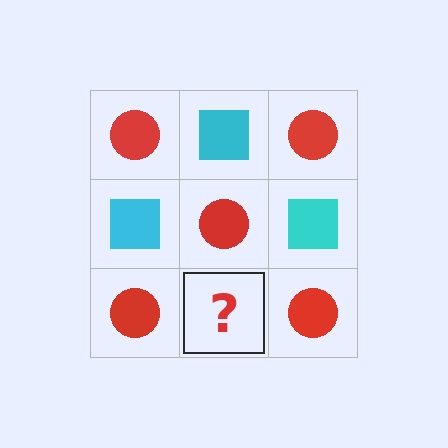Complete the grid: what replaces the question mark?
The question mark should be replaced with a cyan square.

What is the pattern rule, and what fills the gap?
The rule is that it alternates red circle and cyan square in a checkerboard pattern. The gap should be filled with a cyan square.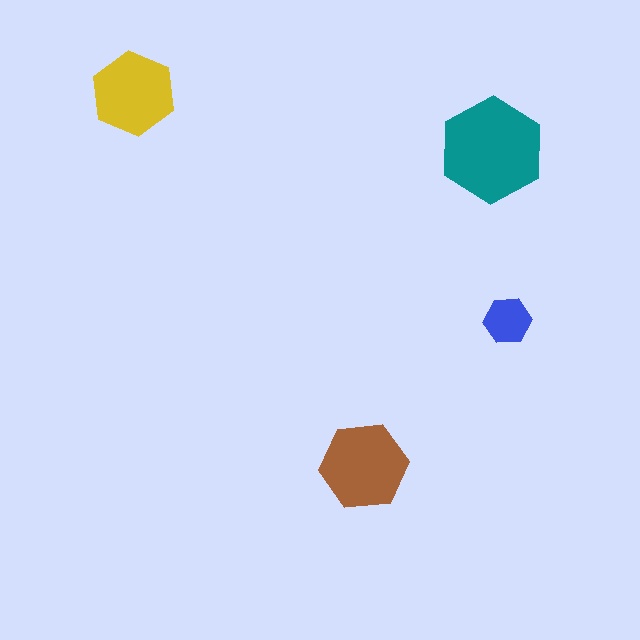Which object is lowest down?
The brown hexagon is bottommost.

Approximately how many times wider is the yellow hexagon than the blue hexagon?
About 2 times wider.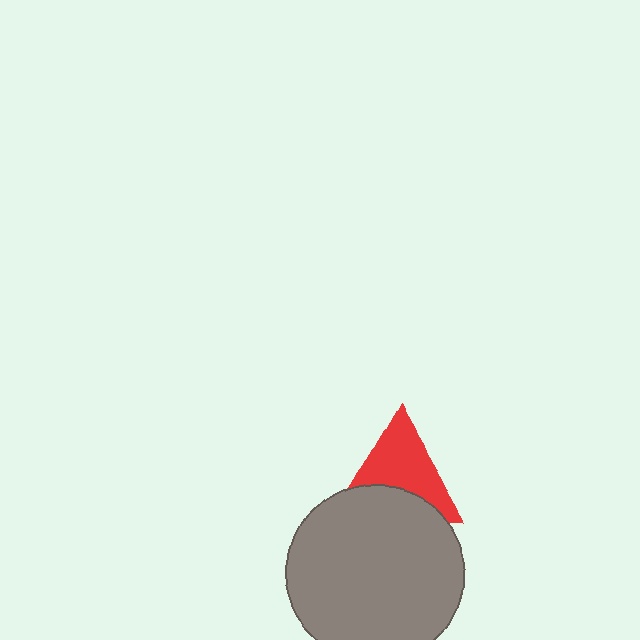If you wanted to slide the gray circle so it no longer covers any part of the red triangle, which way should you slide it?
Slide it down — that is the most direct way to separate the two shapes.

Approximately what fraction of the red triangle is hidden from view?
Roughly 38% of the red triangle is hidden behind the gray circle.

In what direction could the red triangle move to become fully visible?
The red triangle could move up. That would shift it out from behind the gray circle entirely.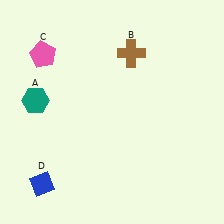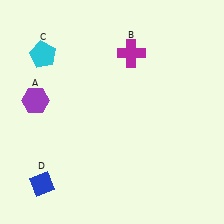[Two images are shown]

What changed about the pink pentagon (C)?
In Image 1, C is pink. In Image 2, it changed to cyan.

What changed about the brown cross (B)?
In Image 1, B is brown. In Image 2, it changed to magenta.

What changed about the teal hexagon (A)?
In Image 1, A is teal. In Image 2, it changed to purple.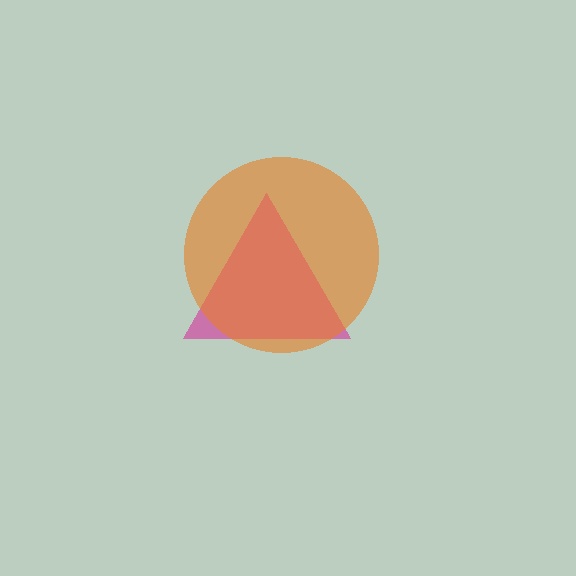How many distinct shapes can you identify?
There are 2 distinct shapes: a magenta triangle, an orange circle.